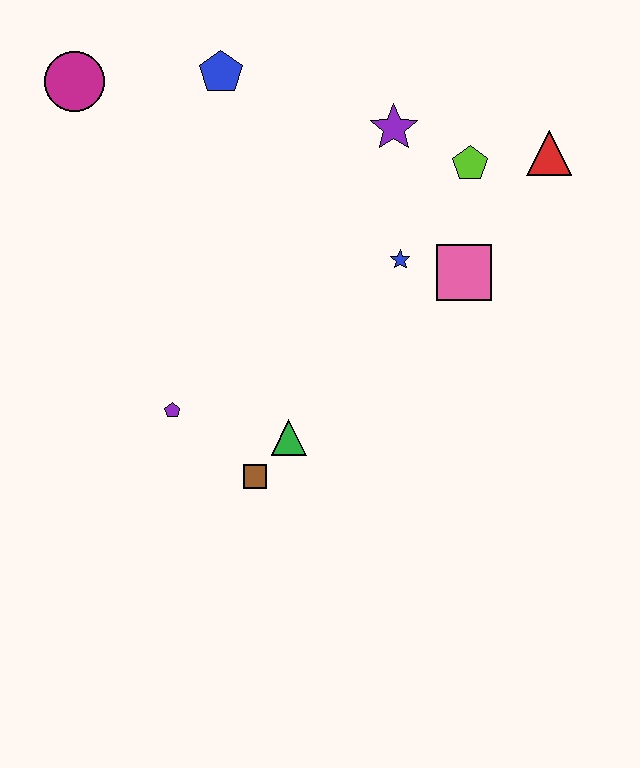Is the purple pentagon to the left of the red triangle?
Yes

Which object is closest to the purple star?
The lime pentagon is closest to the purple star.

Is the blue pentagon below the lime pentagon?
No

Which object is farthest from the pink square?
The magenta circle is farthest from the pink square.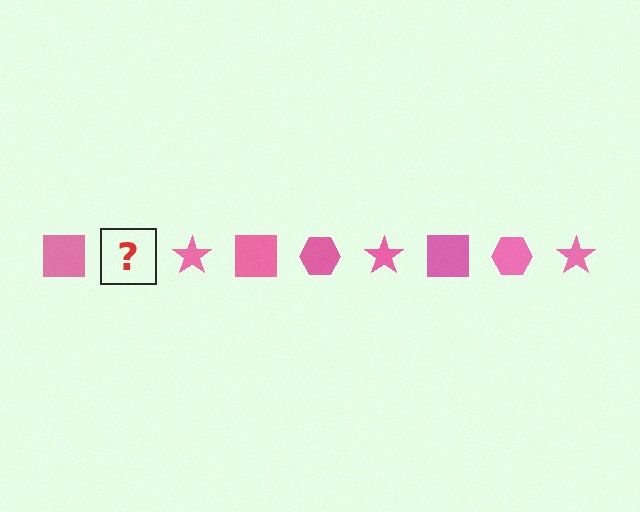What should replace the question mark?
The question mark should be replaced with a pink hexagon.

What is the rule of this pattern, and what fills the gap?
The rule is that the pattern cycles through square, hexagon, star shapes in pink. The gap should be filled with a pink hexagon.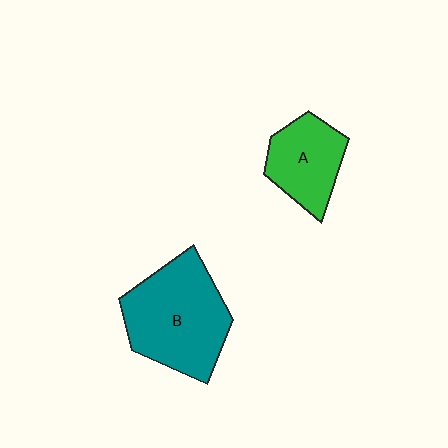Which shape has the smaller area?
Shape A (green).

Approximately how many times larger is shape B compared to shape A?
Approximately 1.7 times.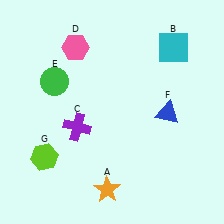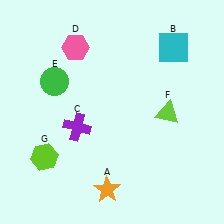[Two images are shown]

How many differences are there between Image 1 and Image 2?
There is 1 difference between the two images.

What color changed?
The triangle (F) changed from blue in Image 1 to lime in Image 2.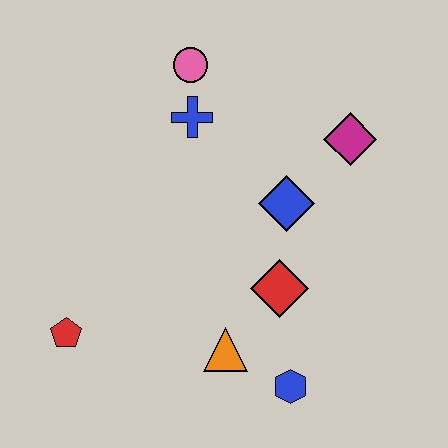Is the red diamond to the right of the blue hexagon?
No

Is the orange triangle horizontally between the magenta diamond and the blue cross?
Yes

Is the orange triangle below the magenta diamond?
Yes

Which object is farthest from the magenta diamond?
The red pentagon is farthest from the magenta diamond.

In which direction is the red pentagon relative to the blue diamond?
The red pentagon is to the left of the blue diamond.